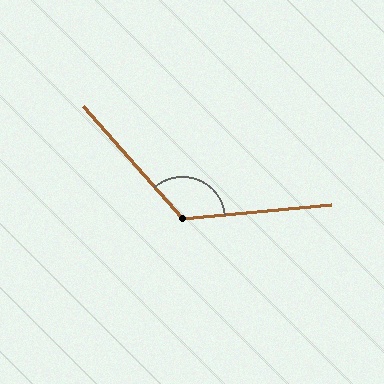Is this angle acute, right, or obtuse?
It is obtuse.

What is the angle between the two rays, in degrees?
Approximately 126 degrees.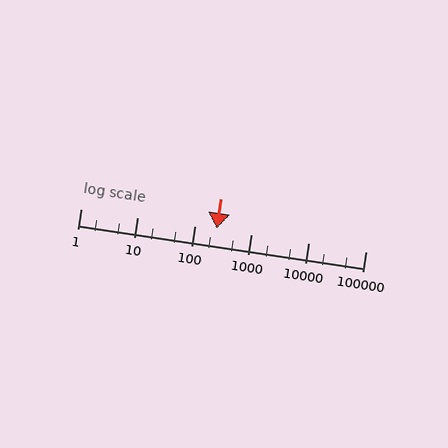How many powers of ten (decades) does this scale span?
The scale spans 5 decades, from 1 to 100000.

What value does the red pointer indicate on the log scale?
The pointer indicates approximately 240.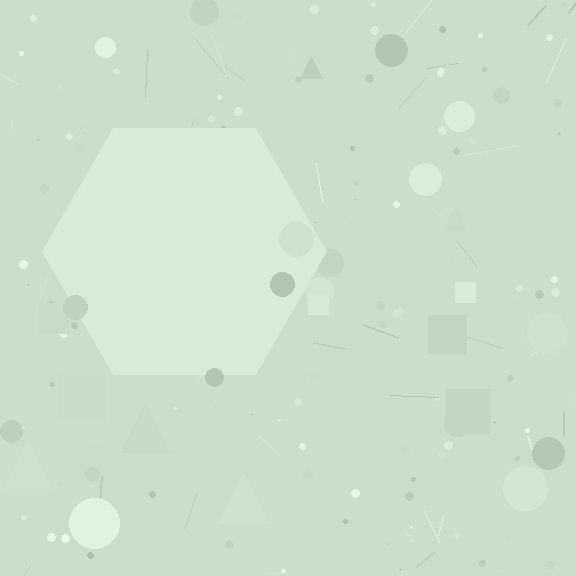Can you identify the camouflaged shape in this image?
The camouflaged shape is a hexagon.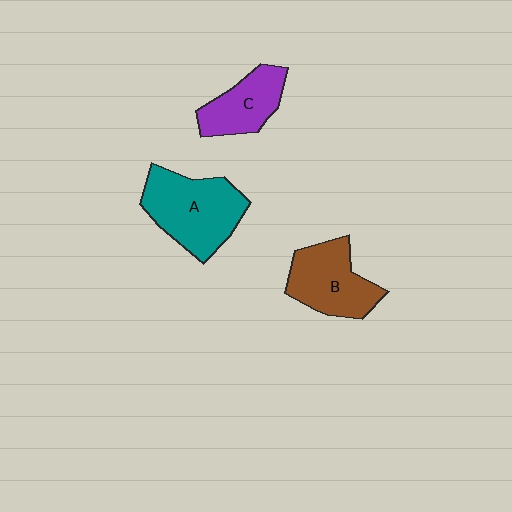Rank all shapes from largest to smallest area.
From largest to smallest: A (teal), B (brown), C (purple).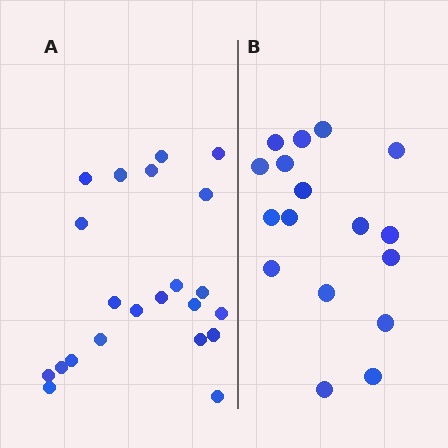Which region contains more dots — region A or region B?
Region A (the left region) has more dots.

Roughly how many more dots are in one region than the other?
Region A has about 5 more dots than region B.